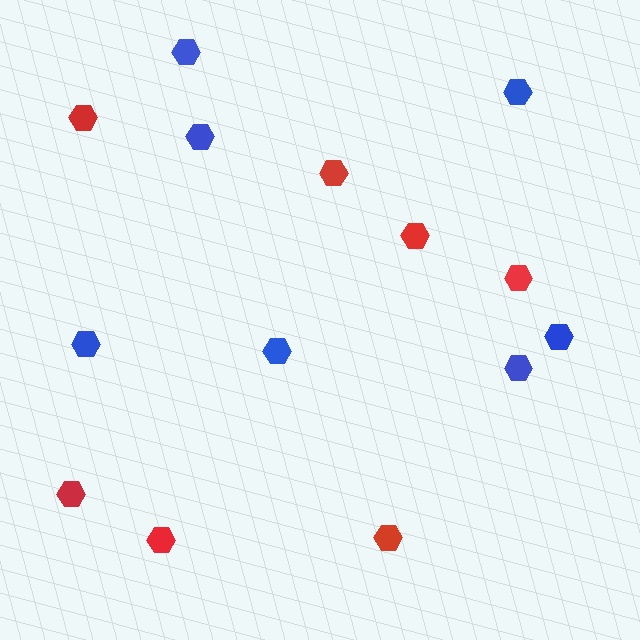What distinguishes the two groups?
There are 2 groups: one group of red hexagons (7) and one group of blue hexagons (7).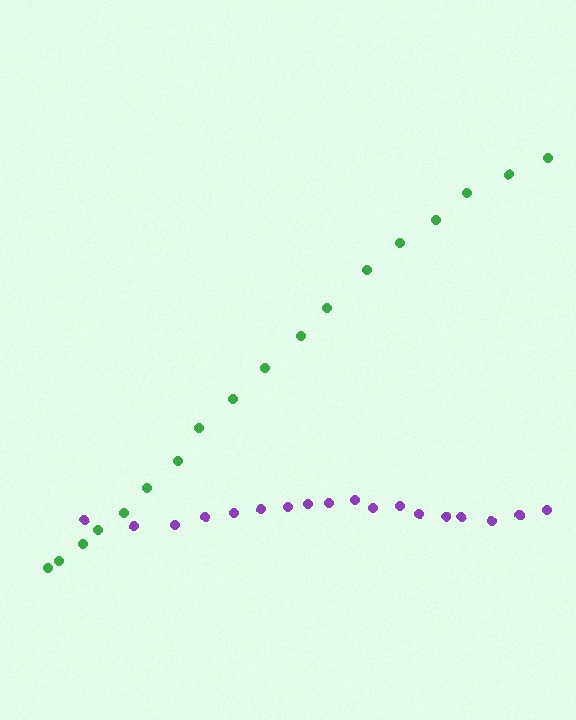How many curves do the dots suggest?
There are 2 distinct paths.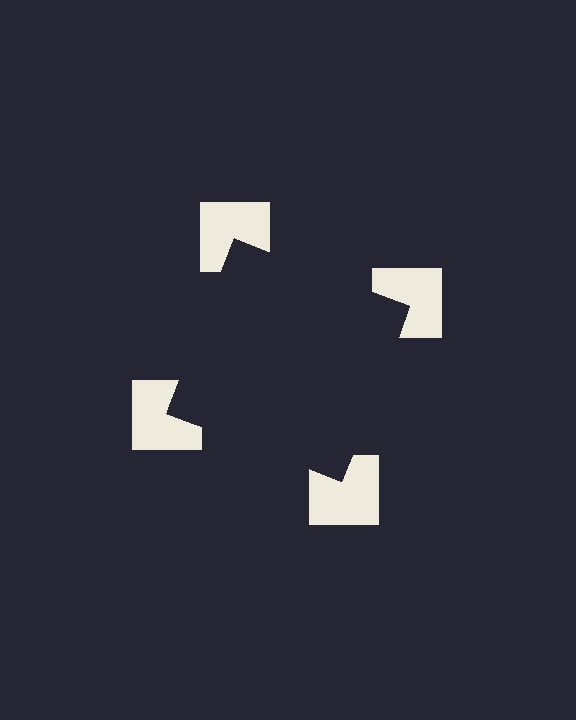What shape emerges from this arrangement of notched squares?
An illusory square — its edges are inferred from the aligned wedge cuts in the notched squares, not physically drawn.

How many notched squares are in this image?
There are 4 — one at each vertex of the illusory square.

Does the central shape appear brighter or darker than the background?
It typically appears slightly darker than the background, even though no actual brightness change is drawn.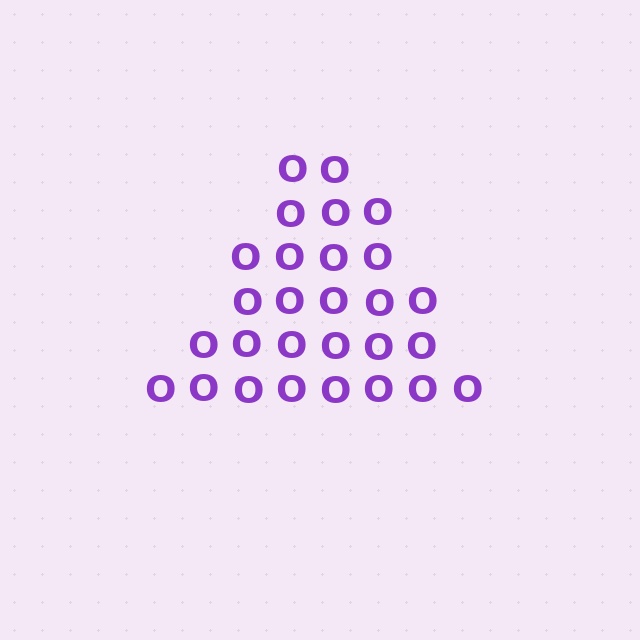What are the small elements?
The small elements are letter O's.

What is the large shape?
The large shape is a triangle.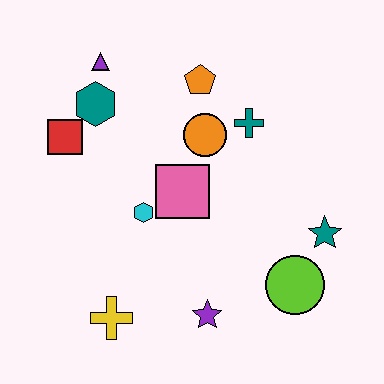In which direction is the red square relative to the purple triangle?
The red square is below the purple triangle.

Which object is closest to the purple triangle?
The teal hexagon is closest to the purple triangle.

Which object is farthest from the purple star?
The purple triangle is farthest from the purple star.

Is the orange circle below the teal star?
No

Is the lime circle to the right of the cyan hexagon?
Yes